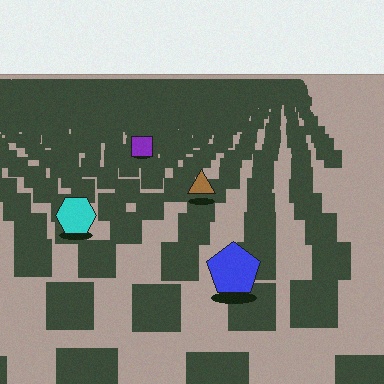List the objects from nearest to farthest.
From nearest to farthest: the blue pentagon, the cyan hexagon, the brown triangle, the purple square.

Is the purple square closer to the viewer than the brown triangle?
No. The brown triangle is closer — you can tell from the texture gradient: the ground texture is coarser near it.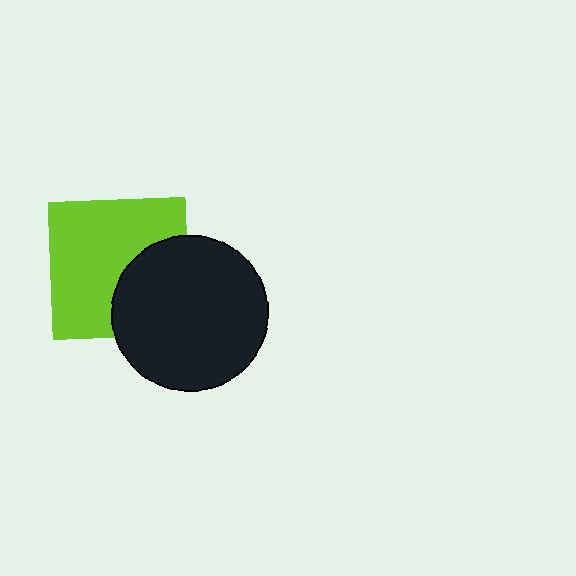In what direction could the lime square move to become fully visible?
The lime square could move left. That would shift it out from behind the black circle entirely.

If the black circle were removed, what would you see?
You would see the complete lime square.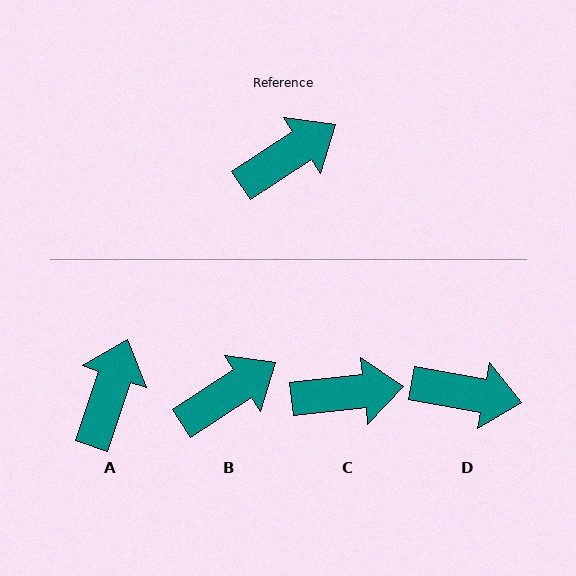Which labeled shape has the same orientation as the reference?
B.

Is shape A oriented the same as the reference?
No, it is off by about 38 degrees.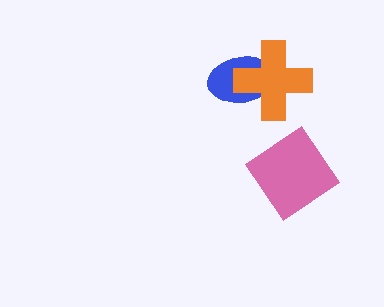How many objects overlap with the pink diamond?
0 objects overlap with the pink diamond.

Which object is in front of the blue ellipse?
The orange cross is in front of the blue ellipse.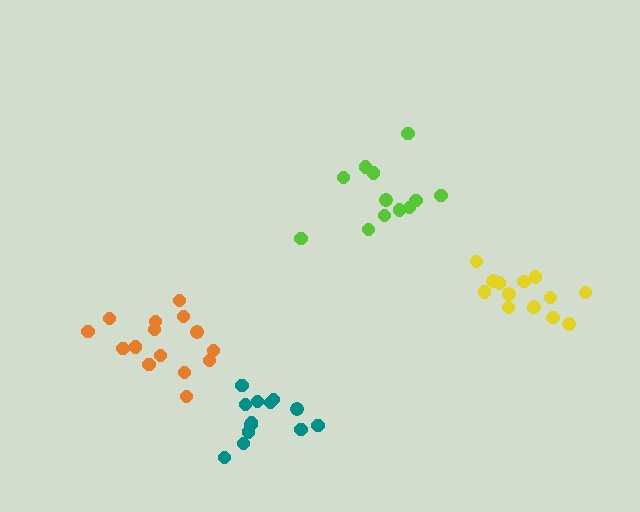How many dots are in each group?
Group 1: 15 dots, Group 2: 14 dots, Group 3: 12 dots, Group 4: 13 dots (54 total).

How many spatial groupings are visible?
There are 4 spatial groupings.